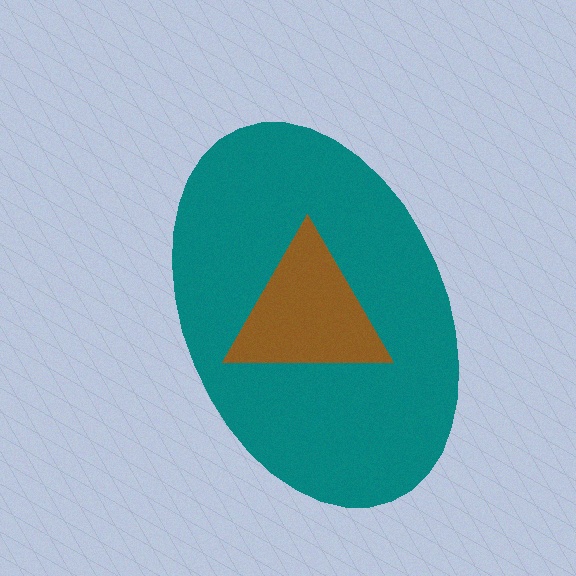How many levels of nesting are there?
2.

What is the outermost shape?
The teal ellipse.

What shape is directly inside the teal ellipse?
The brown triangle.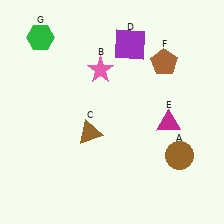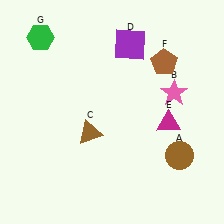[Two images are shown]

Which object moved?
The pink star (B) moved right.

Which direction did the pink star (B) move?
The pink star (B) moved right.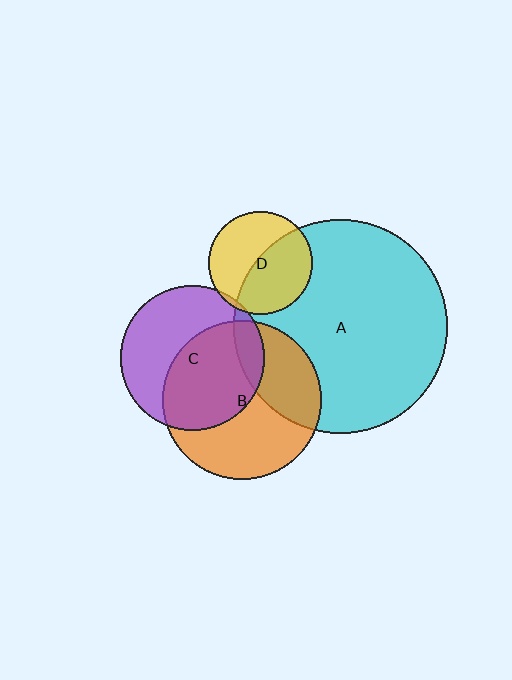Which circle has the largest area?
Circle A (cyan).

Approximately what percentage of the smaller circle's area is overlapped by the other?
Approximately 30%.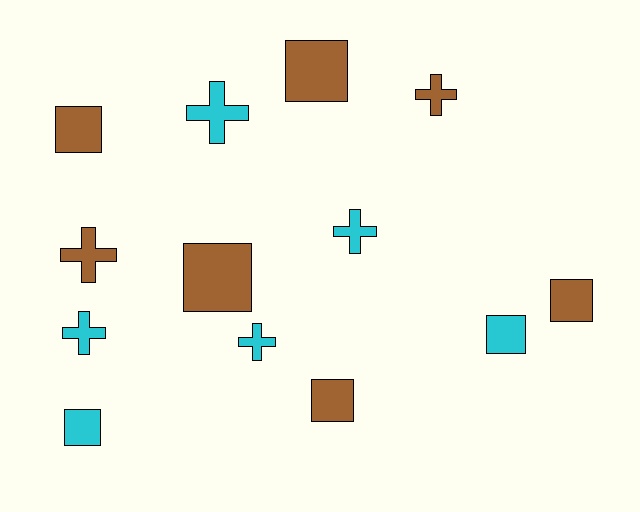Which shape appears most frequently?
Square, with 7 objects.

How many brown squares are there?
There are 5 brown squares.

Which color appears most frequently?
Brown, with 7 objects.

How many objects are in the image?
There are 13 objects.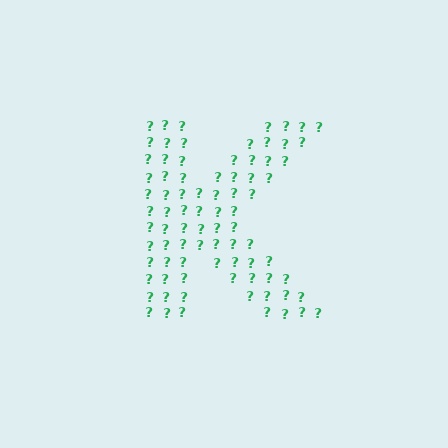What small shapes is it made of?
It is made of small question marks.